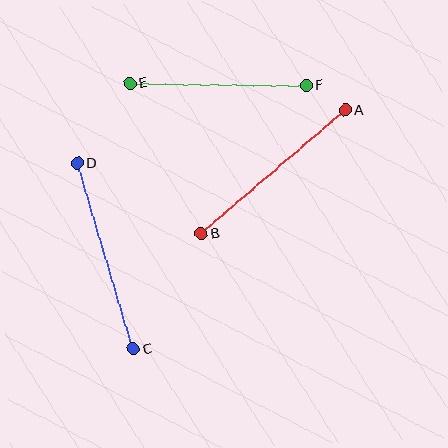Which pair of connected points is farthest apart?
Points C and D are farthest apart.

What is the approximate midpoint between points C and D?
The midpoint is at approximately (105, 256) pixels.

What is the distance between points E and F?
The distance is approximately 176 pixels.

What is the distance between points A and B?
The distance is approximately 190 pixels.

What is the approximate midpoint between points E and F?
The midpoint is at approximately (218, 84) pixels.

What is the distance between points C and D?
The distance is approximately 194 pixels.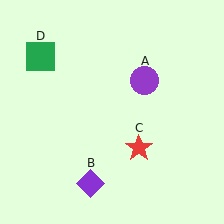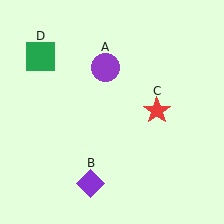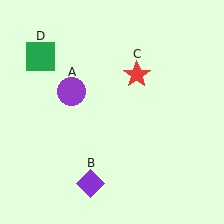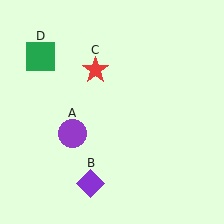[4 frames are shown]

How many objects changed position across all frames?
2 objects changed position: purple circle (object A), red star (object C).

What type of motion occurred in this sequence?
The purple circle (object A), red star (object C) rotated counterclockwise around the center of the scene.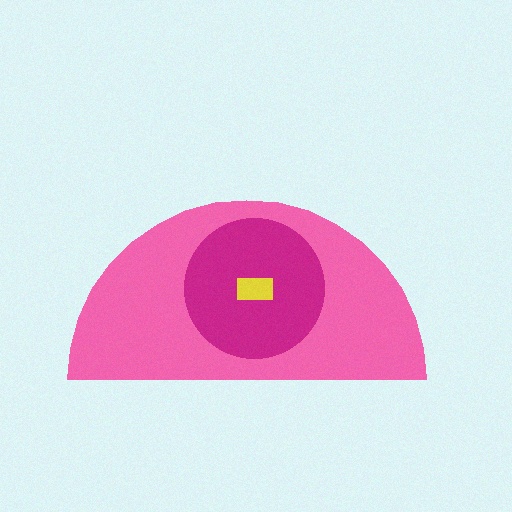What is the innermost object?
The yellow rectangle.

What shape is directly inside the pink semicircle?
The magenta circle.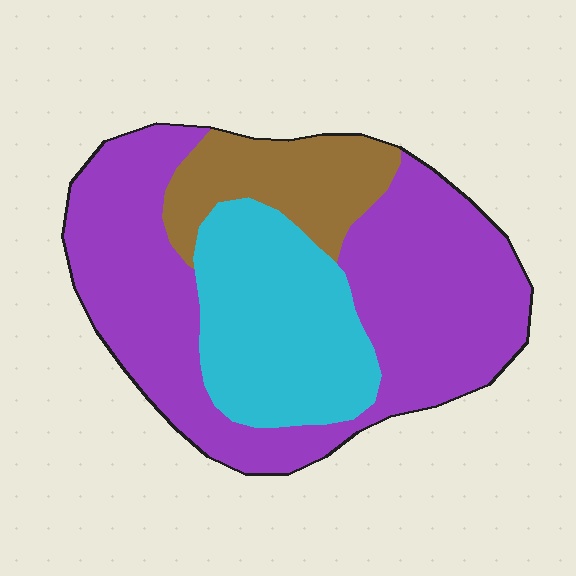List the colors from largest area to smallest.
From largest to smallest: purple, cyan, brown.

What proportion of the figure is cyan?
Cyan takes up about one quarter (1/4) of the figure.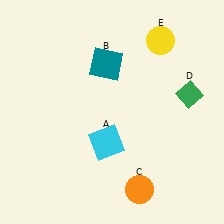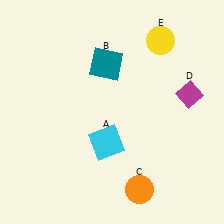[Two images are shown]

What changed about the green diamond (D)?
In Image 1, D is green. In Image 2, it changed to magenta.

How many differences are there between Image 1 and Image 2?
There is 1 difference between the two images.